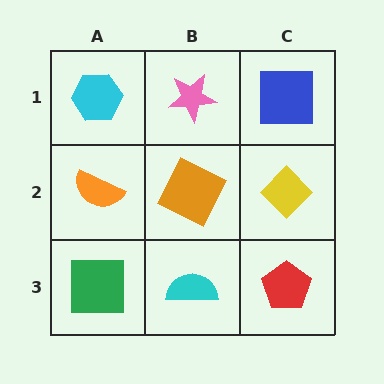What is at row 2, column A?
An orange semicircle.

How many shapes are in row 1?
3 shapes.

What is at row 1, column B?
A pink star.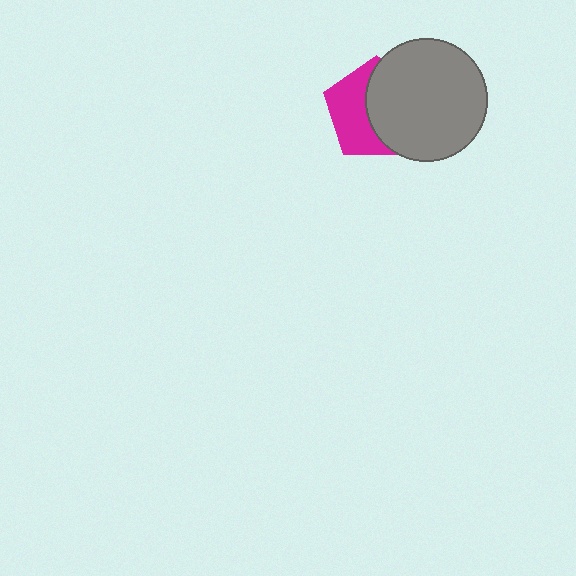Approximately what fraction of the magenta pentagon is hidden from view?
Roughly 54% of the magenta pentagon is hidden behind the gray circle.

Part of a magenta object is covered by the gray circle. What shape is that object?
It is a pentagon.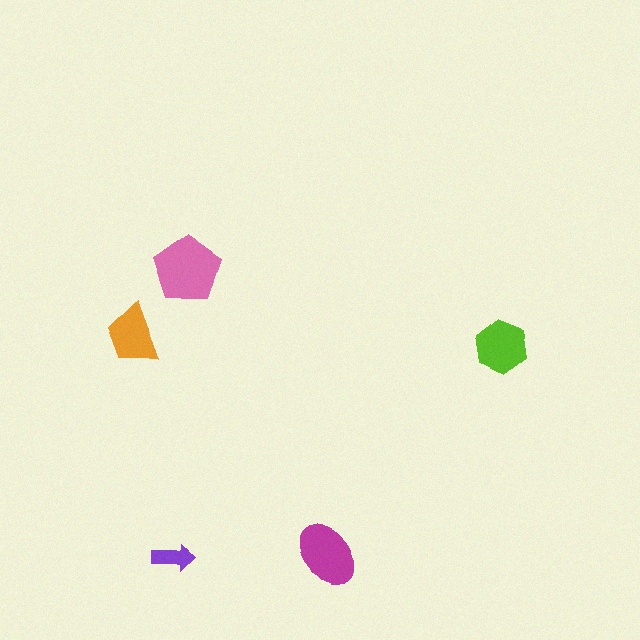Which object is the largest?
The pink pentagon.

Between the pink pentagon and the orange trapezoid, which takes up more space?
The pink pentagon.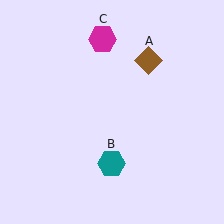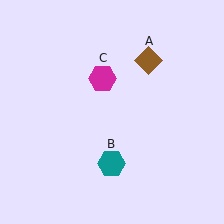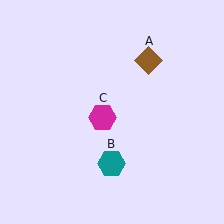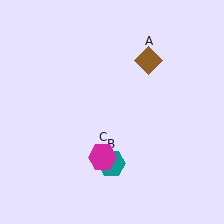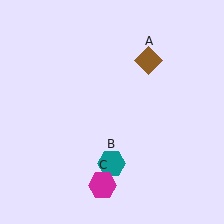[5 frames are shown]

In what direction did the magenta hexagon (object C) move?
The magenta hexagon (object C) moved down.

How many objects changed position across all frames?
1 object changed position: magenta hexagon (object C).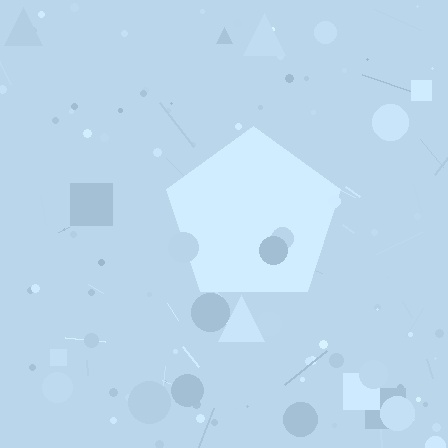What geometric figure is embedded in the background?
A pentagon is embedded in the background.